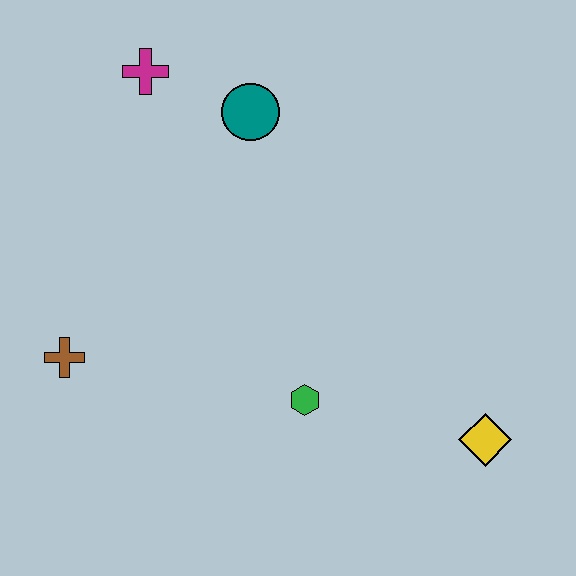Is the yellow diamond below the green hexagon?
Yes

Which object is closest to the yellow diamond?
The green hexagon is closest to the yellow diamond.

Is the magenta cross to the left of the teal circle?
Yes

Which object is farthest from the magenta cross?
The yellow diamond is farthest from the magenta cross.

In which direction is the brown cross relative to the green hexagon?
The brown cross is to the left of the green hexagon.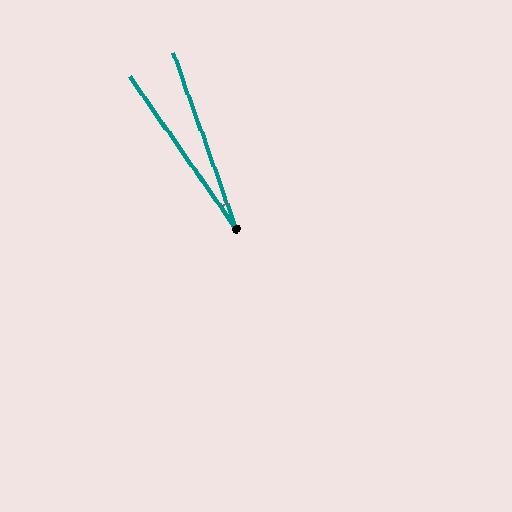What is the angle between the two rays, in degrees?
Approximately 15 degrees.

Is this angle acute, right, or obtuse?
It is acute.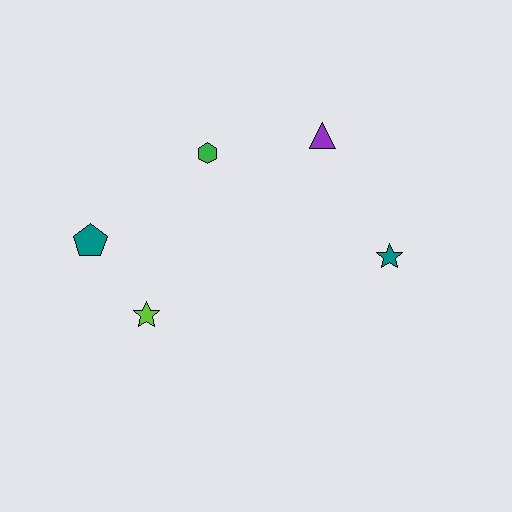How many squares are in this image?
There are no squares.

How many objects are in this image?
There are 5 objects.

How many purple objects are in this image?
There is 1 purple object.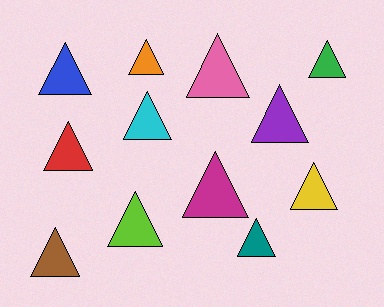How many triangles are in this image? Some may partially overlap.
There are 12 triangles.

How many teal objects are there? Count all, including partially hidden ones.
There is 1 teal object.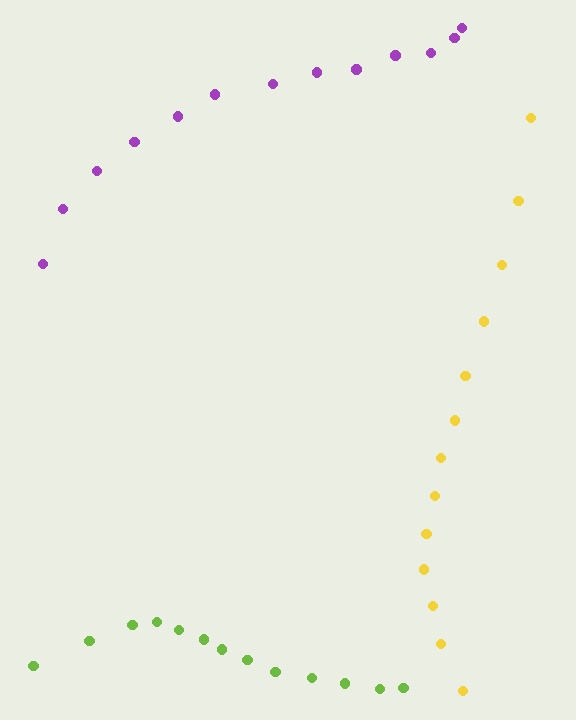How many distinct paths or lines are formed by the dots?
There are 3 distinct paths.